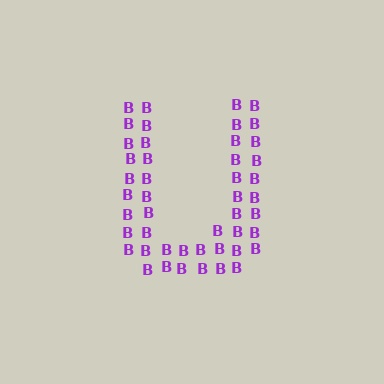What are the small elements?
The small elements are letter B's.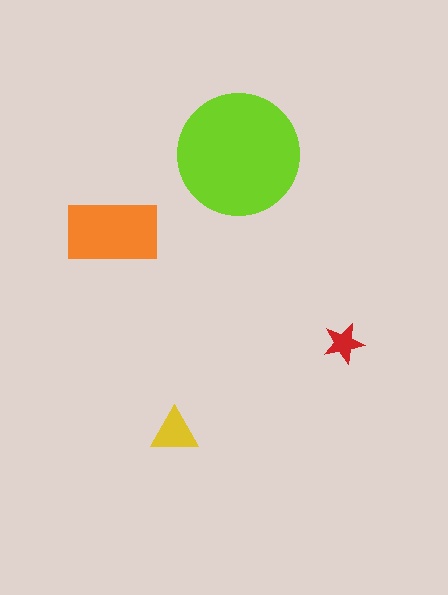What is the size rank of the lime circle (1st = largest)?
1st.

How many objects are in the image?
There are 4 objects in the image.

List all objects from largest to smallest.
The lime circle, the orange rectangle, the yellow triangle, the red star.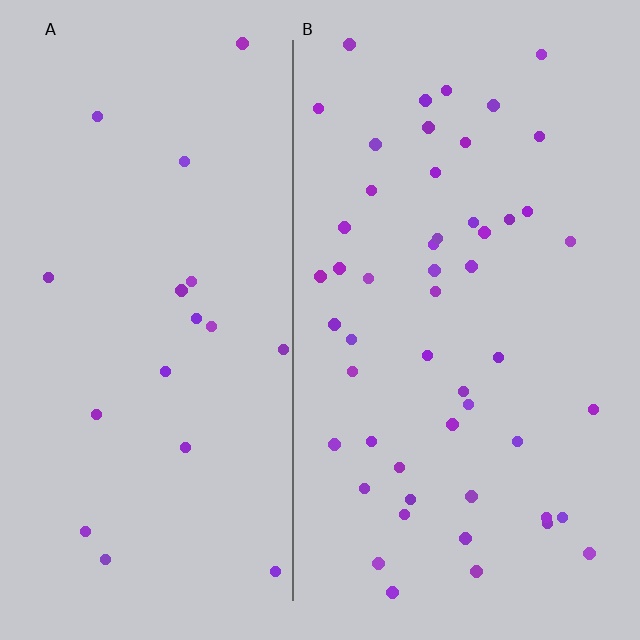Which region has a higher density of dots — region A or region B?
B (the right).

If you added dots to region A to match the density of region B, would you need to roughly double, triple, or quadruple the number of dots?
Approximately triple.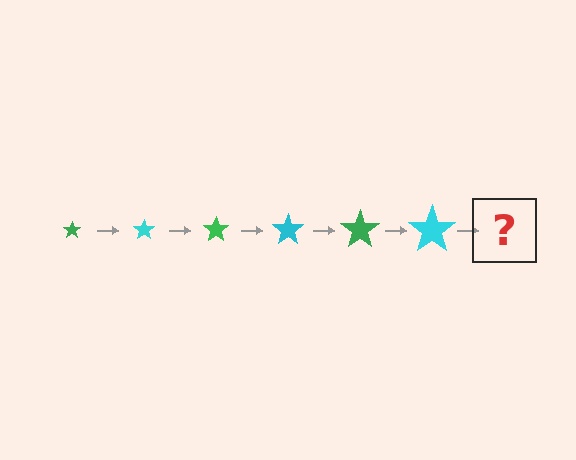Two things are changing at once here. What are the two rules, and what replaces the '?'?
The two rules are that the star grows larger each step and the color cycles through green and cyan. The '?' should be a green star, larger than the previous one.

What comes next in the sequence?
The next element should be a green star, larger than the previous one.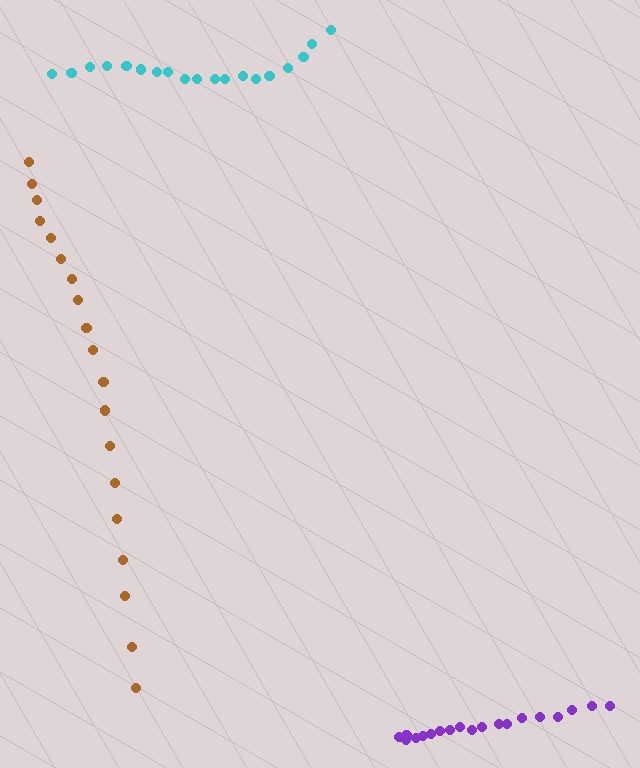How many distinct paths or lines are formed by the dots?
There are 3 distinct paths.